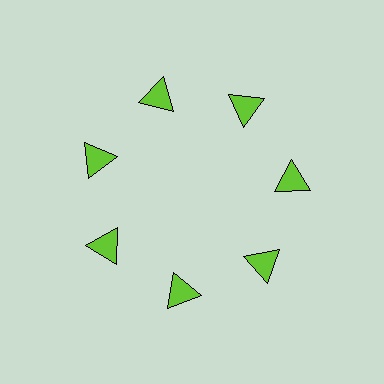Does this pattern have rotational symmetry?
Yes, this pattern has 7-fold rotational symmetry. It looks the same after rotating 51 degrees around the center.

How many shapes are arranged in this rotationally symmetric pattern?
There are 7 shapes, arranged in 7 groups of 1.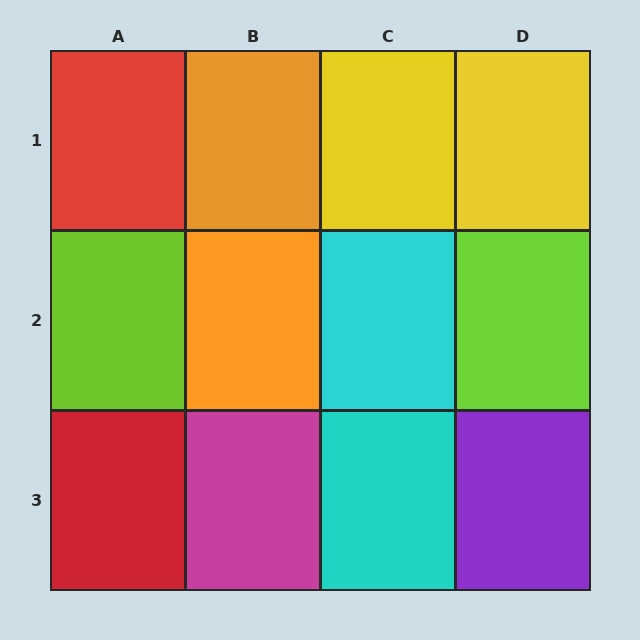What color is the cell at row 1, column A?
Red.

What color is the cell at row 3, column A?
Red.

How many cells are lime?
2 cells are lime.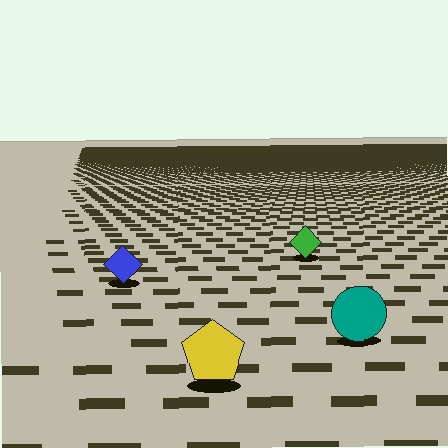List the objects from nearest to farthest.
From nearest to farthest: the yellow pentagon, the teal circle, the blue diamond, the green diamond.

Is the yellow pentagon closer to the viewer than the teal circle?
Yes. The yellow pentagon is closer — you can tell from the texture gradient: the ground texture is coarser near it.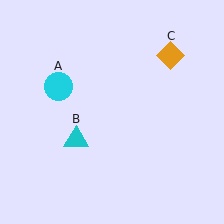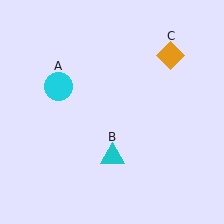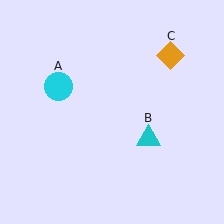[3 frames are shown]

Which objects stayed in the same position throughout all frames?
Cyan circle (object A) and orange diamond (object C) remained stationary.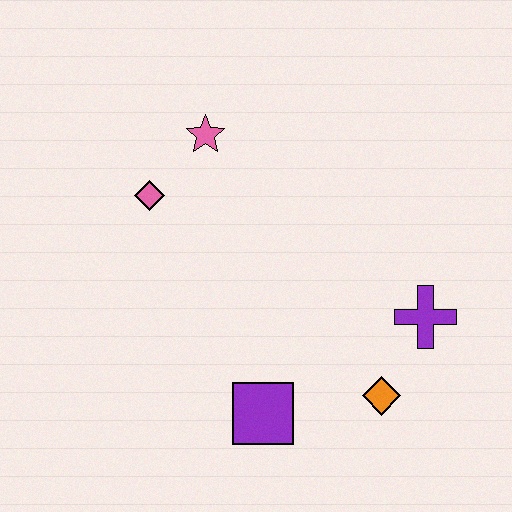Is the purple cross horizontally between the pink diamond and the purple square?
No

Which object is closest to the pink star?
The pink diamond is closest to the pink star.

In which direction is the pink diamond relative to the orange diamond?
The pink diamond is to the left of the orange diamond.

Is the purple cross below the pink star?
Yes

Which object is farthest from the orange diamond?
The pink star is farthest from the orange diamond.